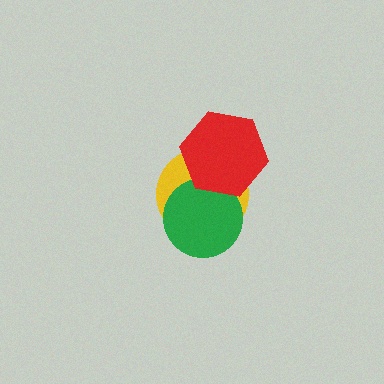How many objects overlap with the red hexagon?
2 objects overlap with the red hexagon.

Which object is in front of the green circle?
The red hexagon is in front of the green circle.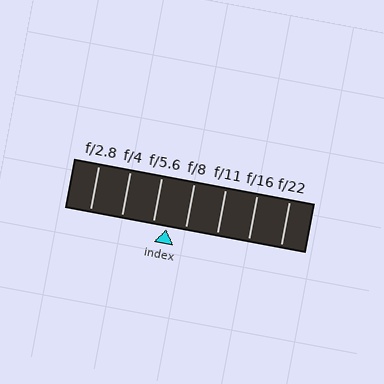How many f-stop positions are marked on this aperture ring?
There are 7 f-stop positions marked.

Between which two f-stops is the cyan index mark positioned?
The index mark is between f/5.6 and f/8.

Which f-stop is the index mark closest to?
The index mark is closest to f/5.6.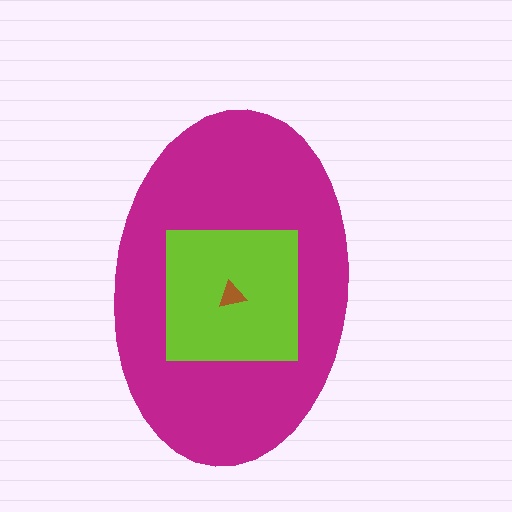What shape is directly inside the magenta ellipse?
The lime square.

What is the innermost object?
The brown triangle.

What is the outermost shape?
The magenta ellipse.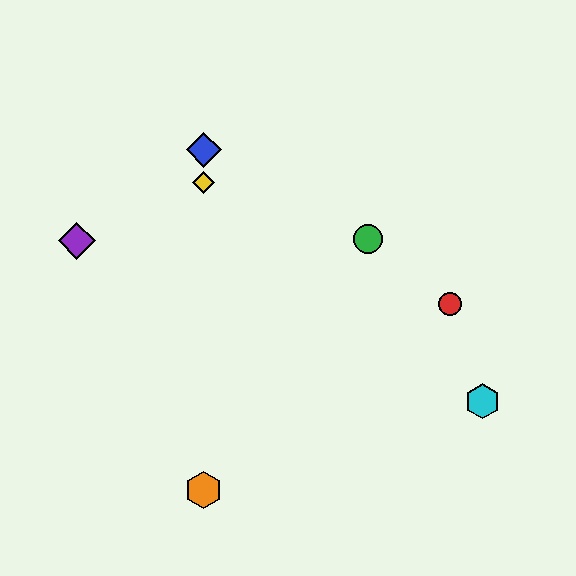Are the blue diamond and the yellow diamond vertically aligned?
Yes, both are at x≈204.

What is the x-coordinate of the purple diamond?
The purple diamond is at x≈77.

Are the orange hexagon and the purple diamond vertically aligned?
No, the orange hexagon is at x≈204 and the purple diamond is at x≈77.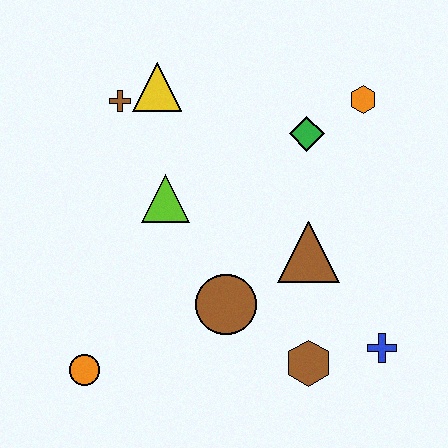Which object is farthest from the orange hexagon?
The orange circle is farthest from the orange hexagon.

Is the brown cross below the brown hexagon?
No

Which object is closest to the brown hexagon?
The blue cross is closest to the brown hexagon.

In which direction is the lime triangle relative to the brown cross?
The lime triangle is below the brown cross.